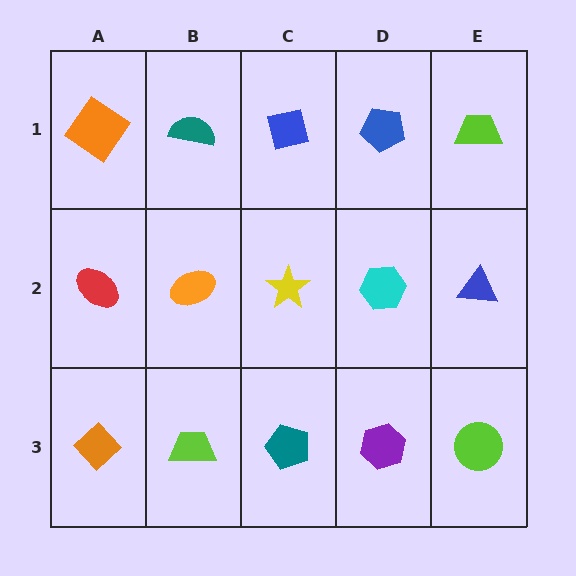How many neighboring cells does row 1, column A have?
2.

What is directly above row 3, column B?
An orange ellipse.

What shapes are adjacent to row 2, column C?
A blue square (row 1, column C), a teal pentagon (row 3, column C), an orange ellipse (row 2, column B), a cyan hexagon (row 2, column D).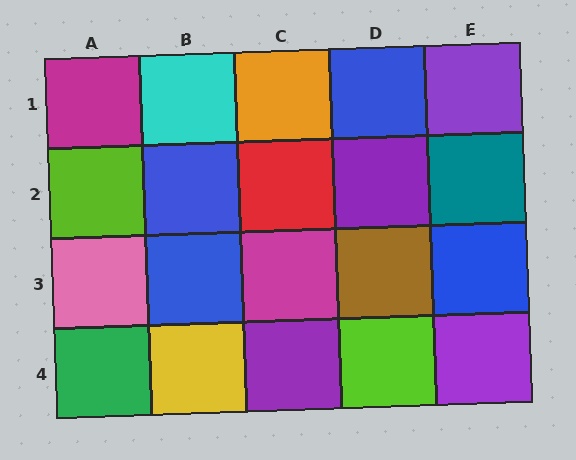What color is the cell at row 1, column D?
Blue.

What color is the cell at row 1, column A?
Magenta.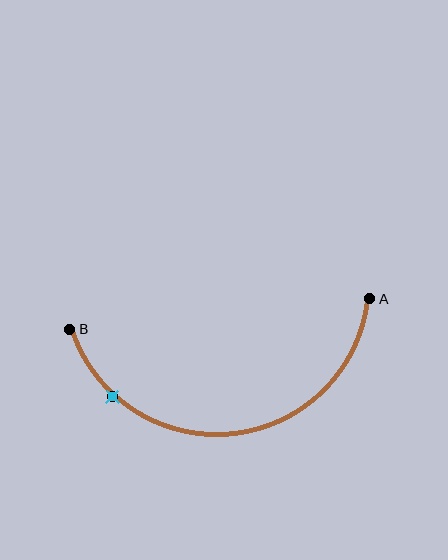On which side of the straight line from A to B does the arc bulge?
The arc bulges below the straight line connecting A and B.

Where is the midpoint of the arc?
The arc midpoint is the point on the curve farthest from the straight line joining A and B. It sits below that line.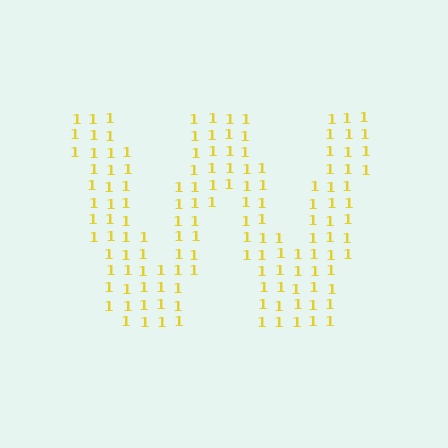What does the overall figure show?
The overall figure shows the letter W.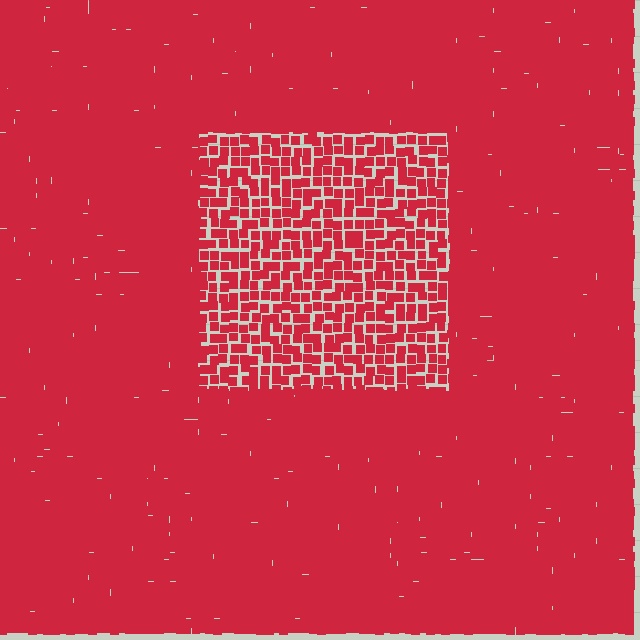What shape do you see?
I see a rectangle.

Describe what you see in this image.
The image contains small red elements arranged at two different densities. A rectangle-shaped region is visible where the elements are less densely packed than the surrounding area.